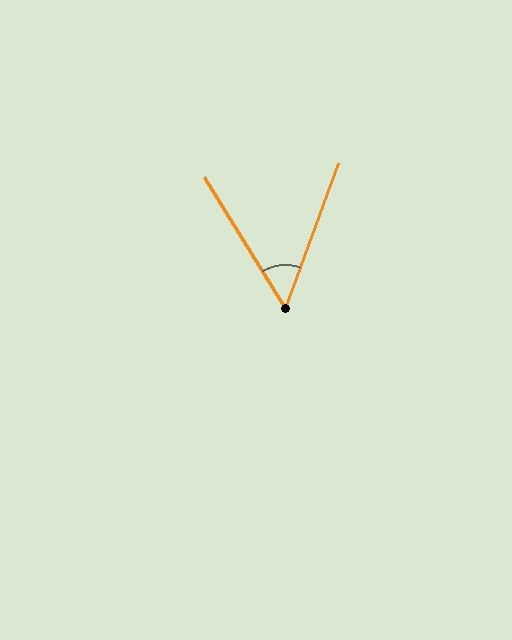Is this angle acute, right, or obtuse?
It is acute.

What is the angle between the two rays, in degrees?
Approximately 52 degrees.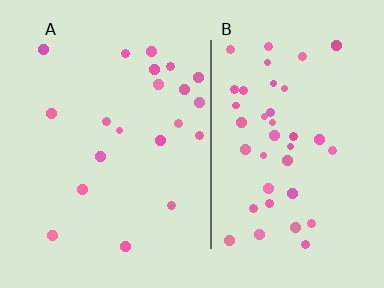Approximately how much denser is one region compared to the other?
Approximately 2.1× — region B over region A.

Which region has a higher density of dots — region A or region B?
B (the right).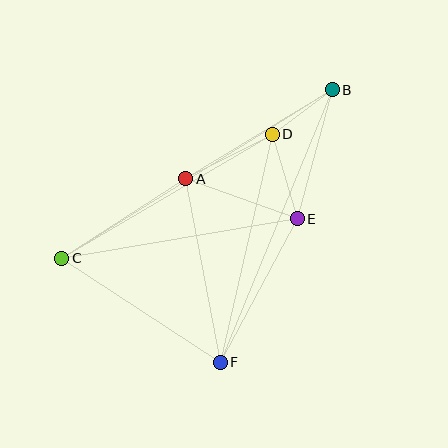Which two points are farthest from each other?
Points B and C are farthest from each other.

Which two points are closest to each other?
Points B and D are closest to each other.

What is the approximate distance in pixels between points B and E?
The distance between B and E is approximately 133 pixels.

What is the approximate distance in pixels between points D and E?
The distance between D and E is approximately 88 pixels.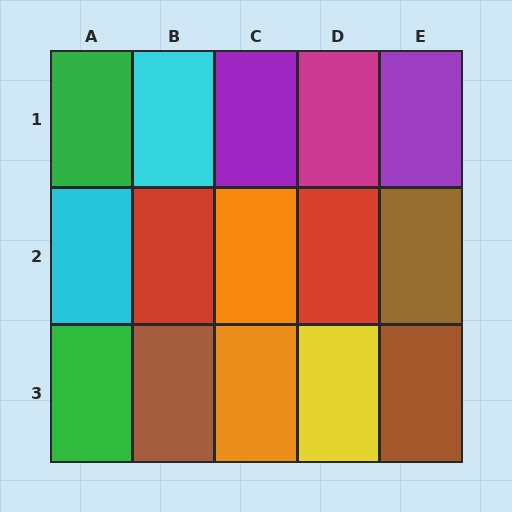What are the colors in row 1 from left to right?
Green, cyan, purple, magenta, purple.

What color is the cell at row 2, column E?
Brown.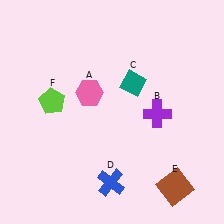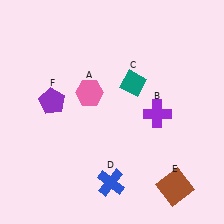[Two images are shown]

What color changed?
The pentagon (F) changed from lime in Image 1 to purple in Image 2.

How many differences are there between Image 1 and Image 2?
There is 1 difference between the two images.